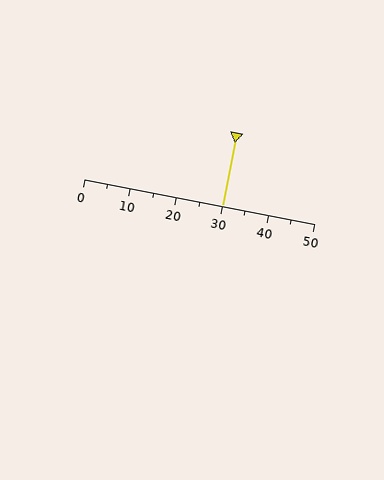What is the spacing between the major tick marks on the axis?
The major ticks are spaced 10 apart.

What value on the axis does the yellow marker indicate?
The marker indicates approximately 30.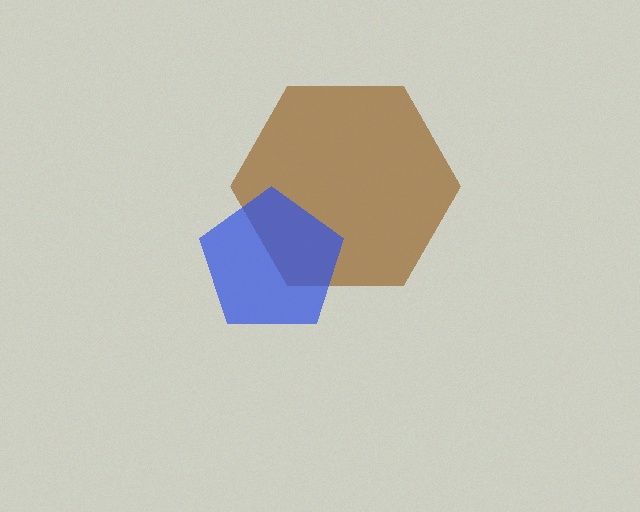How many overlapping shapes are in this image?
There are 2 overlapping shapes in the image.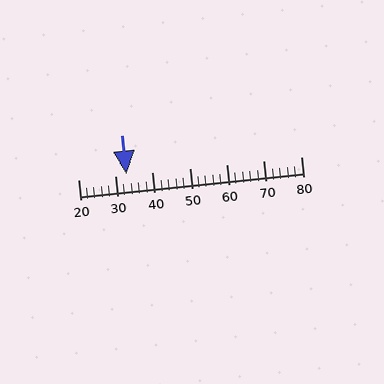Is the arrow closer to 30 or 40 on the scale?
The arrow is closer to 30.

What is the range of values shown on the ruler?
The ruler shows values from 20 to 80.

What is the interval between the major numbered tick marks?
The major tick marks are spaced 10 units apart.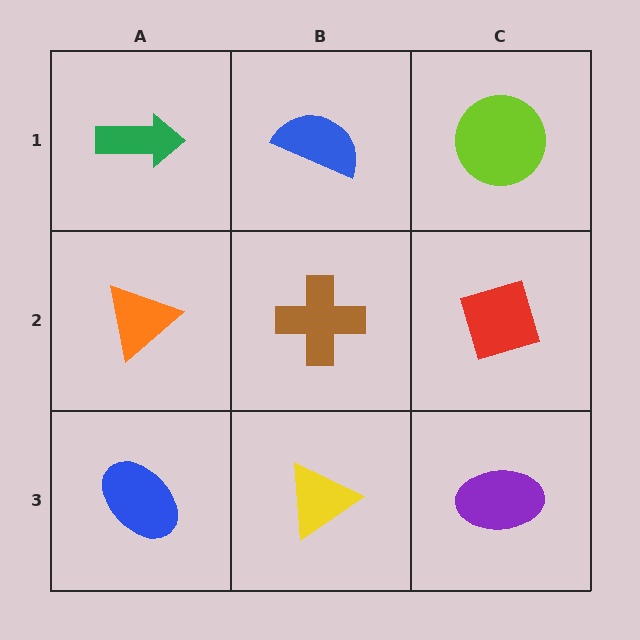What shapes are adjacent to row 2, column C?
A lime circle (row 1, column C), a purple ellipse (row 3, column C), a brown cross (row 2, column B).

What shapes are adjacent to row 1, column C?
A red diamond (row 2, column C), a blue semicircle (row 1, column B).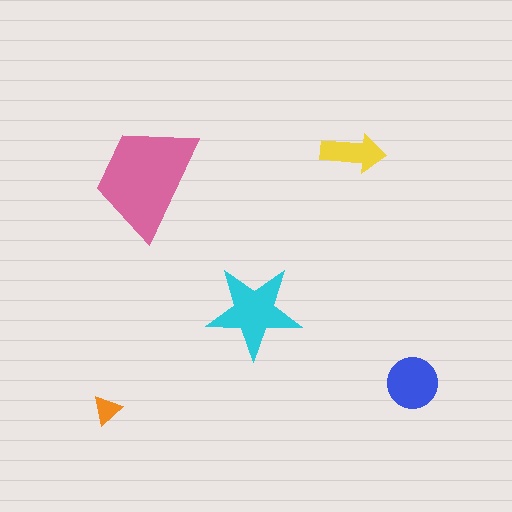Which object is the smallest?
The orange triangle.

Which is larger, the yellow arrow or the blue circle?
The blue circle.